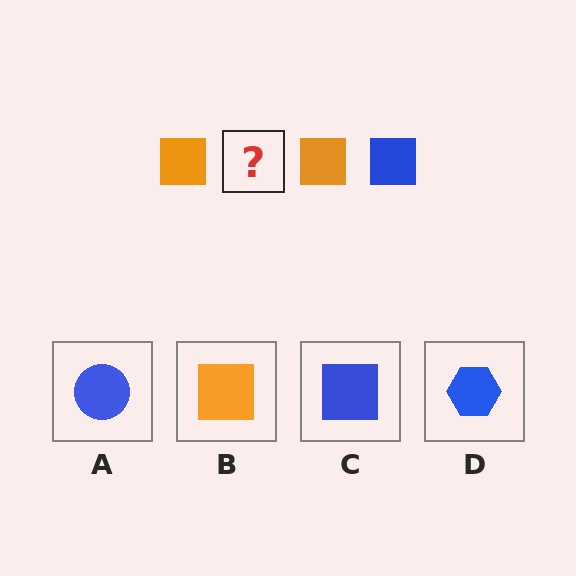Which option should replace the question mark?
Option C.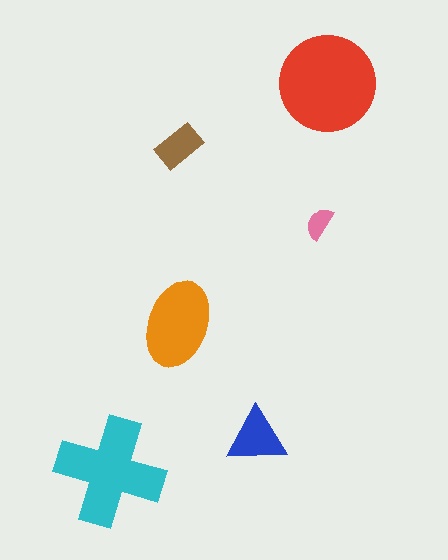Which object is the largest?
The red circle.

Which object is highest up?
The red circle is topmost.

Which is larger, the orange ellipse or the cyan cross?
The cyan cross.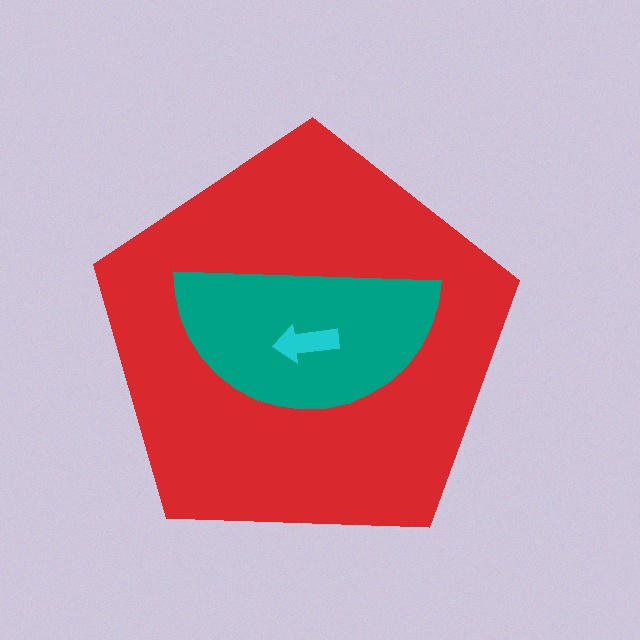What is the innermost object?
The cyan arrow.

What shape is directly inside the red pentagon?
The teal semicircle.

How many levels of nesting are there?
3.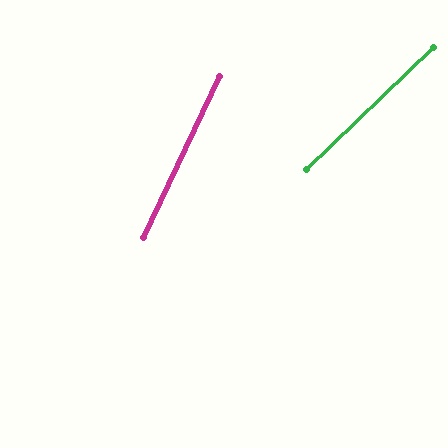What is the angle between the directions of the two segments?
Approximately 21 degrees.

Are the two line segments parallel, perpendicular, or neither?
Neither parallel nor perpendicular — they differ by about 21°.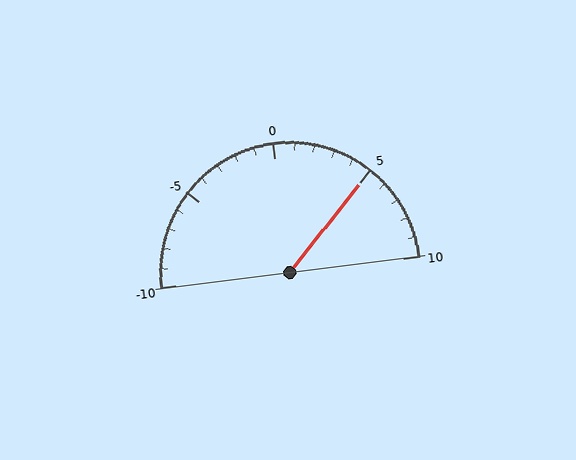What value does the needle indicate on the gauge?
The needle indicates approximately 5.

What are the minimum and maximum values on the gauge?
The gauge ranges from -10 to 10.